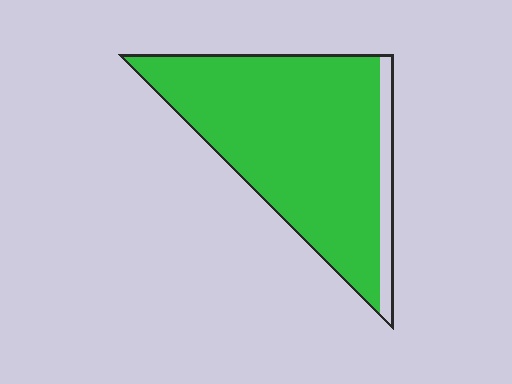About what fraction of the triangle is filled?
About nine tenths (9/10).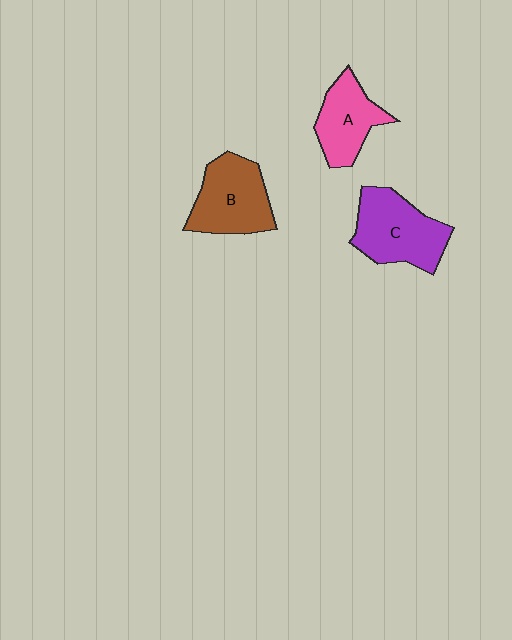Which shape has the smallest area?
Shape A (pink).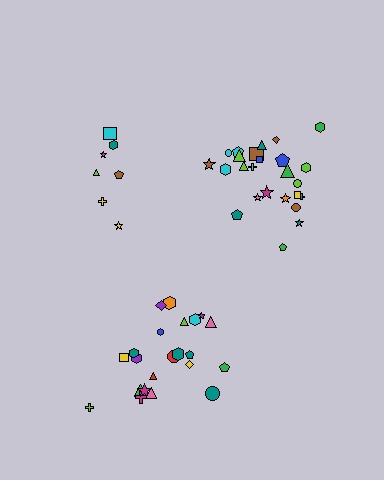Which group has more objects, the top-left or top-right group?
The top-right group.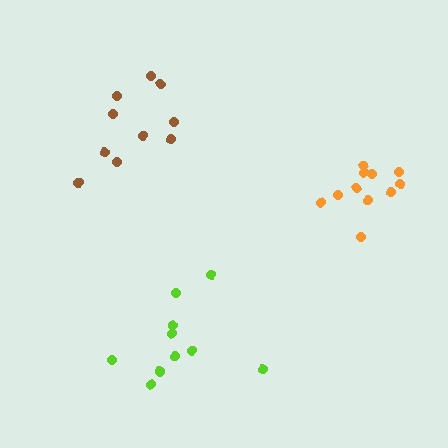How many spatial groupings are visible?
There are 3 spatial groupings.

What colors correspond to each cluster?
The clusters are colored: brown, lime, orange.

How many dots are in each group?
Group 1: 10 dots, Group 2: 10 dots, Group 3: 11 dots (31 total).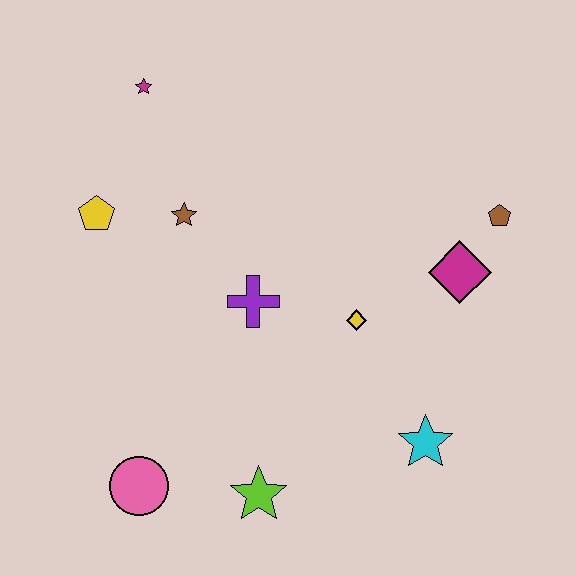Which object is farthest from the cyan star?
The magenta star is farthest from the cyan star.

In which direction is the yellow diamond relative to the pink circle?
The yellow diamond is to the right of the pink circle.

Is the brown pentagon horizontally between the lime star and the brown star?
No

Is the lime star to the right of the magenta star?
Yes